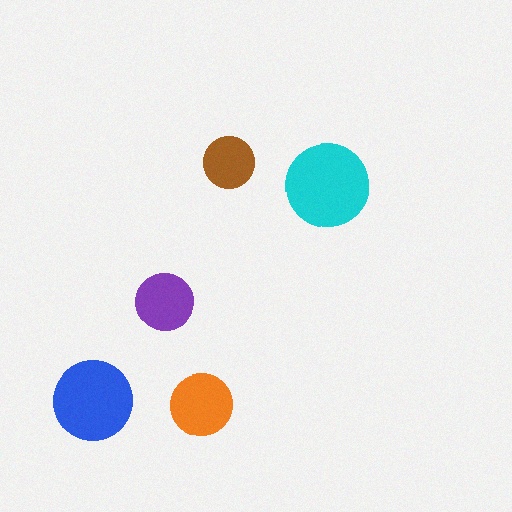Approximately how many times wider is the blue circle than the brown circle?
About 1.5 times wider.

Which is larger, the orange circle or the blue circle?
The blue one.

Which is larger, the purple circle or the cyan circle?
The cyan one.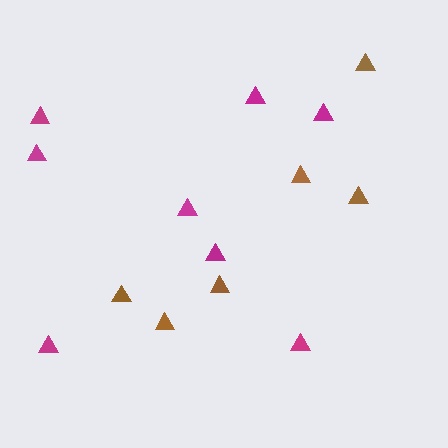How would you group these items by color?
There are 2 groups: one group of brown triangles (6) and one group of magenta triangles (8).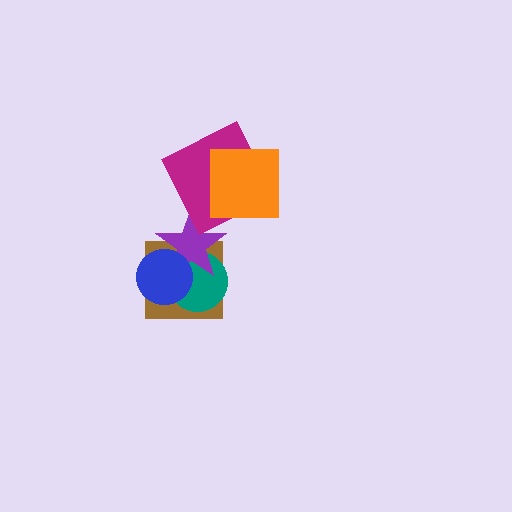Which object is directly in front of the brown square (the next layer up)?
The teal circle is directly in front of the brown square.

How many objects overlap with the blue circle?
3 objects overlap with the blue circle.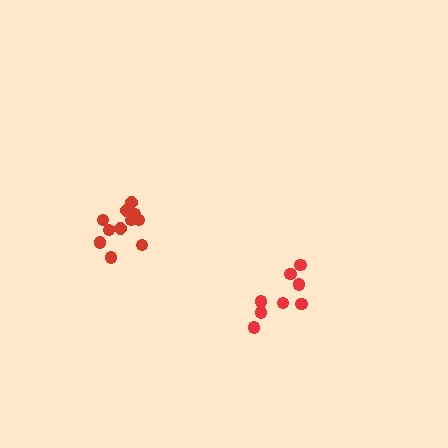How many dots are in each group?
Group 1: 11 dots, Group 2: 8 dots (19 total).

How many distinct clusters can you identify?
There are 2 distinct clusters.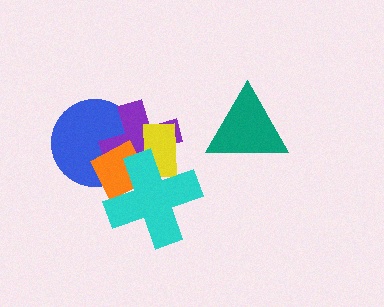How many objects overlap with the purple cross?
4 objects overlap with the purple cross.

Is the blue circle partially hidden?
Yes, it is partially covered by another shape.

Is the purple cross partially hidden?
Yes, it is partially covered by another shape.